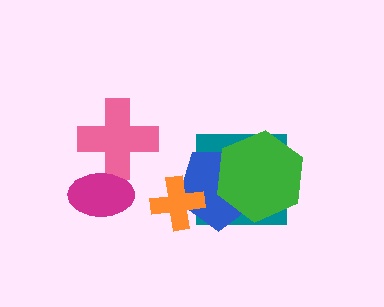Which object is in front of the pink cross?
The magenta ellipse is in front of the pink cross.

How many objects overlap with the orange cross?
1 object overlaps with the orange cross.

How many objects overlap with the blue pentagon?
3 objects overlap with the blue pentagon.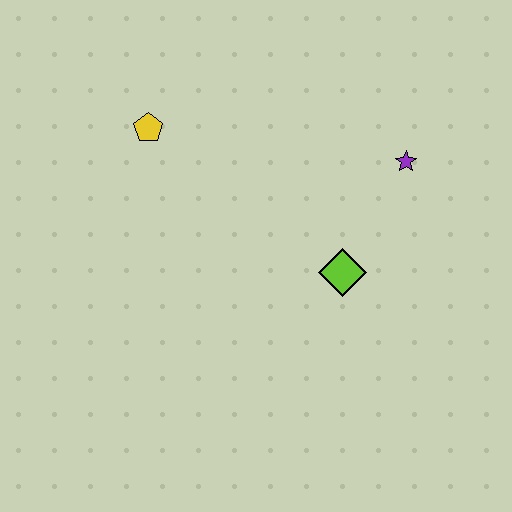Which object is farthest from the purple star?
The yellow pentagon is farthest from the purple star.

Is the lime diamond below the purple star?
Yes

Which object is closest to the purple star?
The lime diamond is closest to the purple star.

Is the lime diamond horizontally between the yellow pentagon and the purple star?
Yes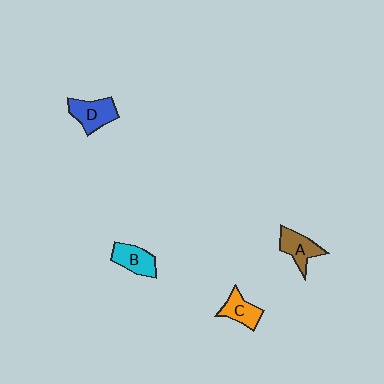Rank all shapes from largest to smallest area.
From largest to smallest: D (blue), A (brown), B (cyan), C (orange).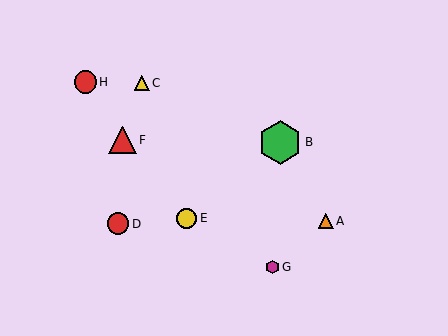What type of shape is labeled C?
Shape C is a yellow triangle.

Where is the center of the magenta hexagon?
The center of the magenta hexagon is at (273, 267).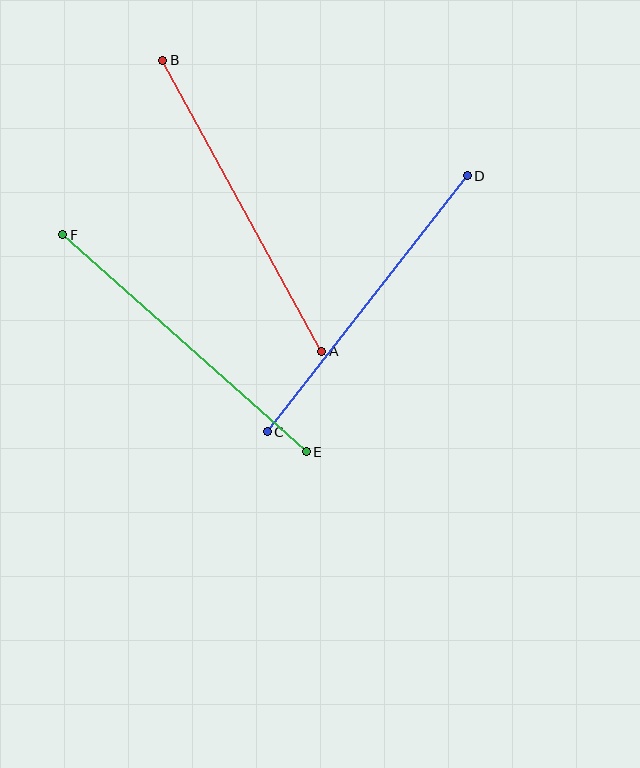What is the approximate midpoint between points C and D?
The midpoint is at approximately (367, 304) pixels.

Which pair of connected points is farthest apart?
Points A and B are farthest apart.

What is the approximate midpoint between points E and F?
The midpoint is at approximately (185, 343) pixels.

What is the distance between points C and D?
The distance is approximately 325 pixels.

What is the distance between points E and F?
The distance is approximately 326 pixels.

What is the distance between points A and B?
The distance is approximately 331 pixels.